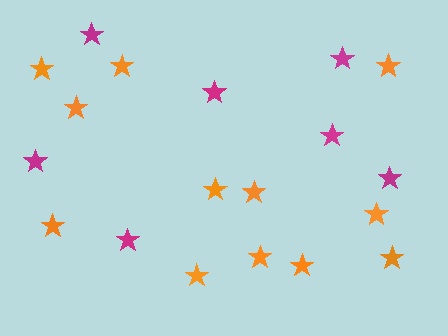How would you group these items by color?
There are 2 groups: one group of orange stars (12) and one group of magenta stars (7).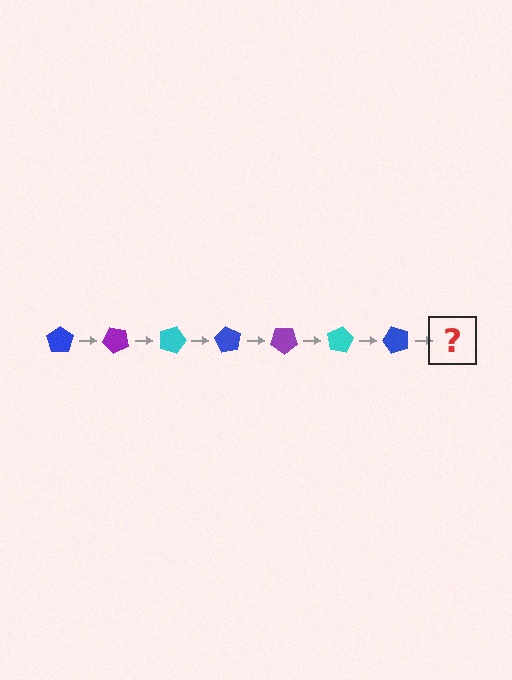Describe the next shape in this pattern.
It should be a purple pentagon, rotated 315 degrees from the start.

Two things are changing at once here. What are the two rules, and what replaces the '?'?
The two rules are that it rotates 45 degrees each step and the color cycles through blue, purple, and cyan. The '?' should be a purple pentagon, rotated 315 degrees from the start.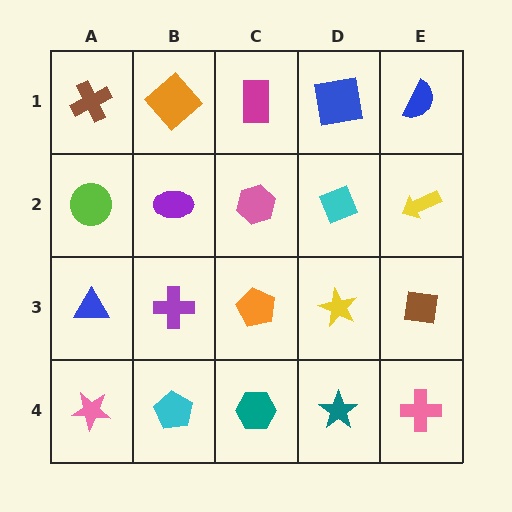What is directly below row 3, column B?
A cyan pentagon.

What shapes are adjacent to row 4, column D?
A yellow star (row 3, column D), a teal hexagon (row 4, column C), a pink cross (row 4, column E).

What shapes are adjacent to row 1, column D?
A cyan diamond (row 2, column D), a magenta rectangle (row 1, column C), a blue semicircle (row 1, column E).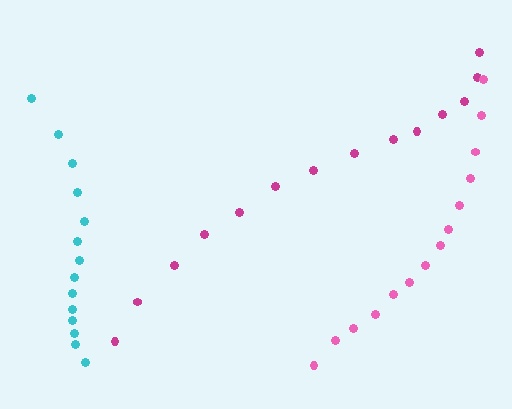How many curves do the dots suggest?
There are 3 distinct paths.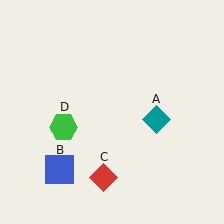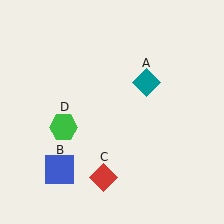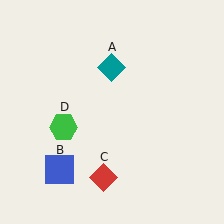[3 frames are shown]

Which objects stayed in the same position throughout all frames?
Blue square (object B) and red diamond (object C) and green hexagon (object D) remained stationary.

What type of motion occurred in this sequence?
The teal diamond (object A) rotated counterclockwise around the center of the scene.